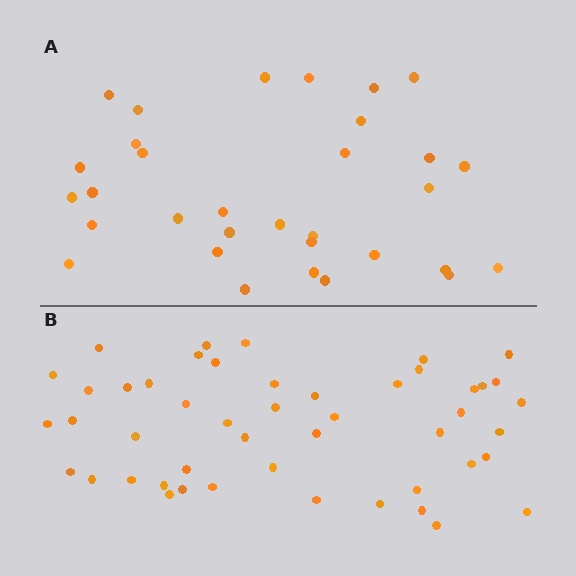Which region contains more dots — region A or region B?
Region B (the bottom region) has more dots.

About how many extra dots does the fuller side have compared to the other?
Region B has approximately 15 more dots than region A.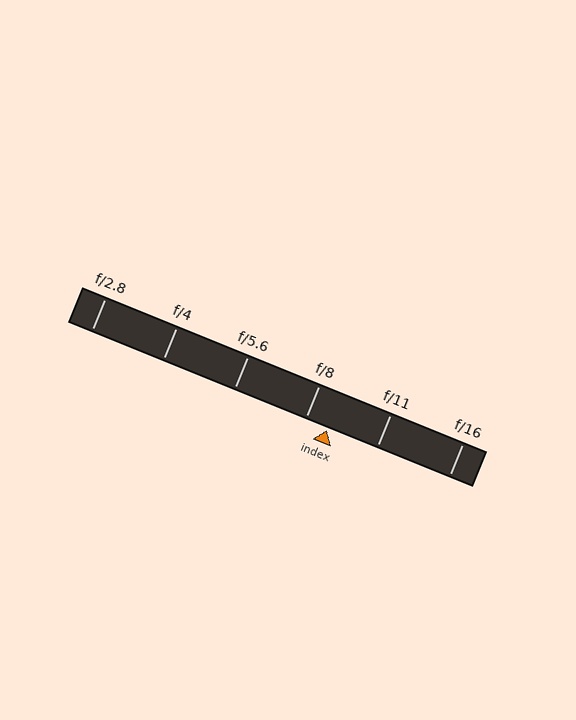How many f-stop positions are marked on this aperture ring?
There are 6 f-stop positions marked.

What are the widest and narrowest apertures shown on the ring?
The widest aperture shown is f/2.8 and the narrowest is f/16.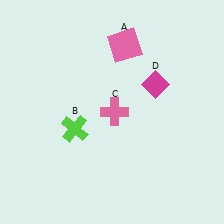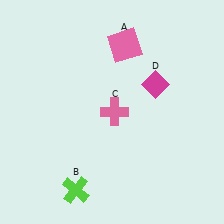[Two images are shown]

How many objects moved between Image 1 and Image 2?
1 object moved between the two images.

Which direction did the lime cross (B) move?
The lime cross (B) moved down.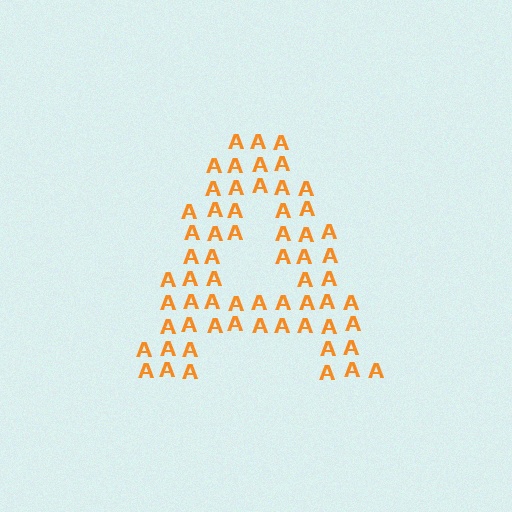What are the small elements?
The small elements are letter A's.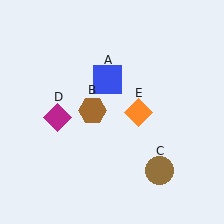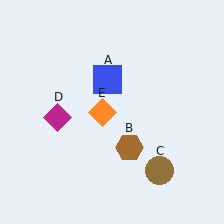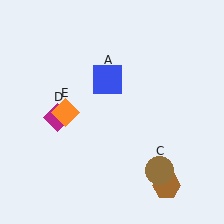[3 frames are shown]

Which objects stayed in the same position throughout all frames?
Blue square (object A) and brown circle (object C) and magenta diamond (object D) remained stationary.